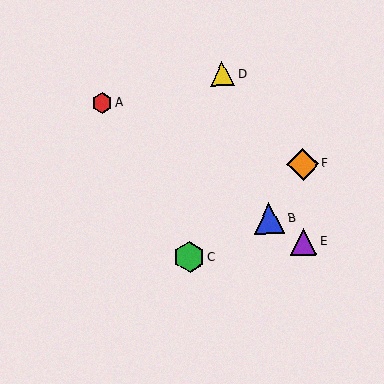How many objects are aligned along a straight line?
3 objects (A, B, E) are aligned along a straight line.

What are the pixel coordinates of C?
Object C is at (189, 257).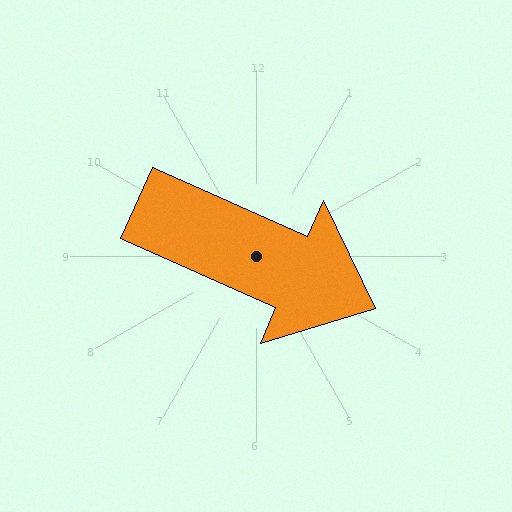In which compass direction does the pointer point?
Southeast.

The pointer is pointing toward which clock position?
Roughly 4 o'clock.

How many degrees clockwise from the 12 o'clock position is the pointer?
Approximately 114 degrees.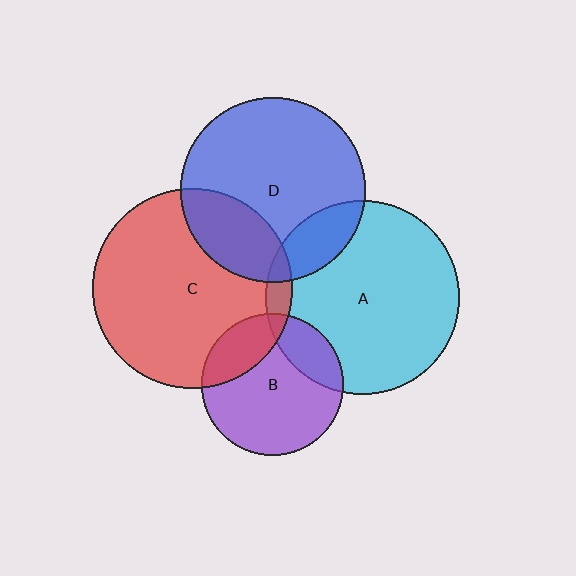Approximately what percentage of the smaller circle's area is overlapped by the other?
Approximately 20%.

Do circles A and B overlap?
Yes.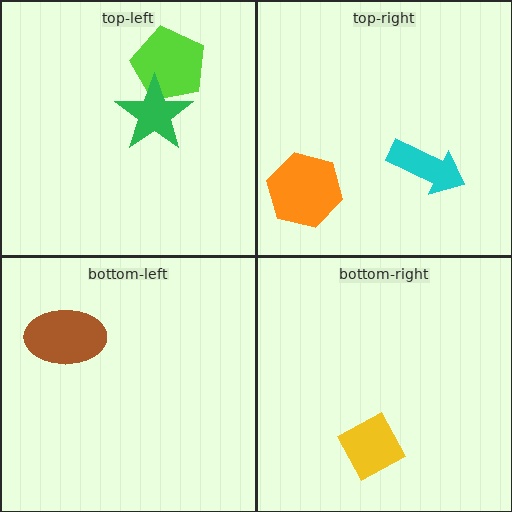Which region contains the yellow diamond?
The bottom-right region.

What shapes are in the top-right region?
The cyan arrow, the orange hexagon.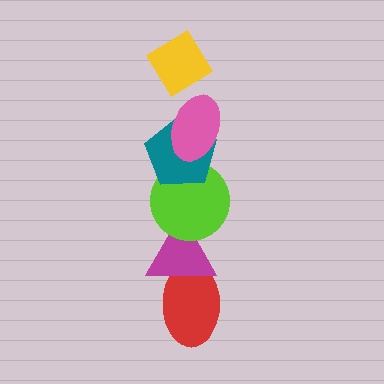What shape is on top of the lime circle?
The teal pentagon is on top of the lime circle.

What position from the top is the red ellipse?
The red ellipse is 6th from the top.